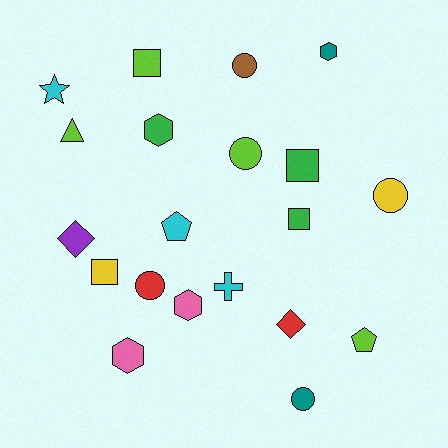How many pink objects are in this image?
There are 2 pink objects.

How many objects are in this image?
There are 20 objects.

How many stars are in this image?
There is 1 star.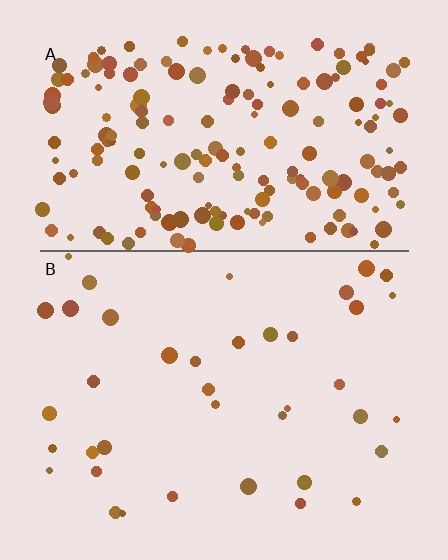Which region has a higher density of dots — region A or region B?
A (the top).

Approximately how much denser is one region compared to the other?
Approximately 4.6× — region A over region B.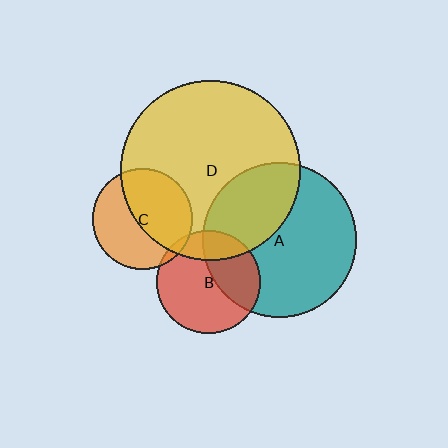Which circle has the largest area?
Circle D (yellow).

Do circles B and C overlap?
Yes.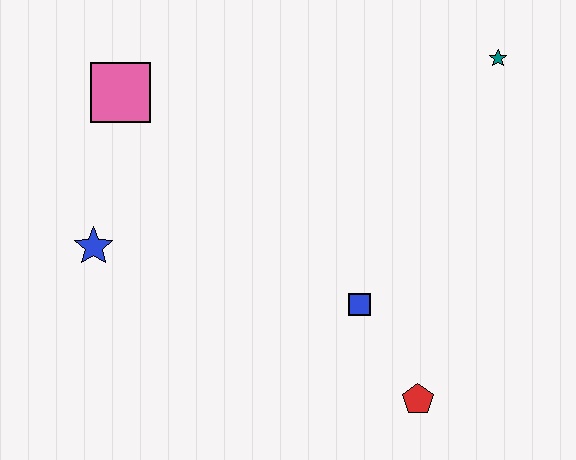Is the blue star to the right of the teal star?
No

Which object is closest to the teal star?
The blue square is closest to the teal star.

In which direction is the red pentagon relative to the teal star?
The red pentagon is below the teal star.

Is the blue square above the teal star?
No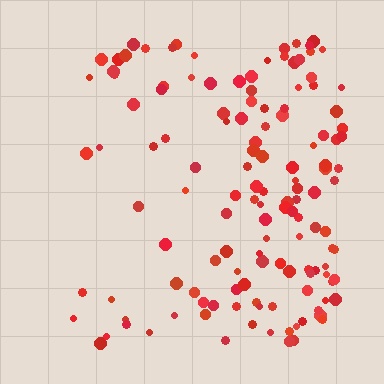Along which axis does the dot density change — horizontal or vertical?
Horizontal.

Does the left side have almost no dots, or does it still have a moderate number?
Still a moderate number, just noticeably fewer than the right.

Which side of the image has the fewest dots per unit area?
The left.